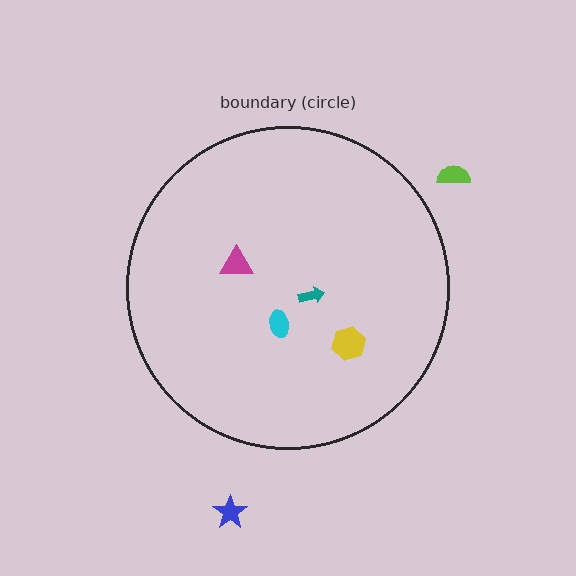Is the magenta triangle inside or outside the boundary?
Inside.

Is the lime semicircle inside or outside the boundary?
Outside.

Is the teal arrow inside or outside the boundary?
Inside.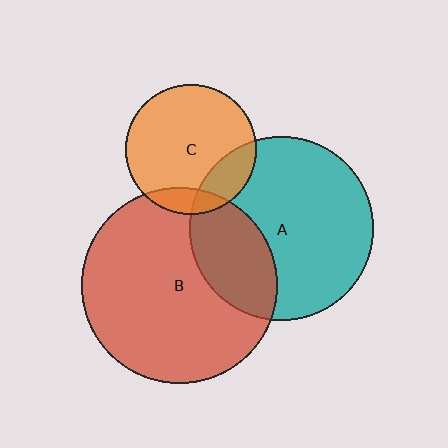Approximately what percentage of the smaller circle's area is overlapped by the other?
Approximately 20%.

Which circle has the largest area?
Circle B (red).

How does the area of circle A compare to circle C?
Approximately 2.0 times.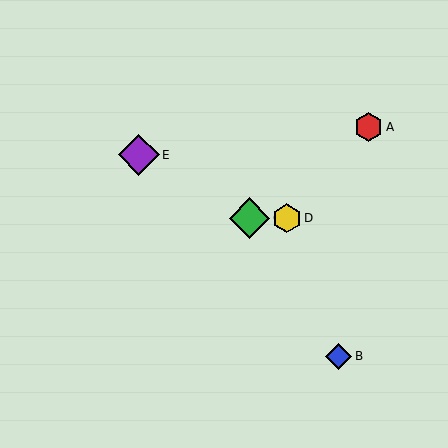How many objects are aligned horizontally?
2 objects (C, D) are aligned horizontally.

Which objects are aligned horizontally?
Objects C, D are aligned horizontally.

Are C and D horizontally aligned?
Yes, both are at y≈218.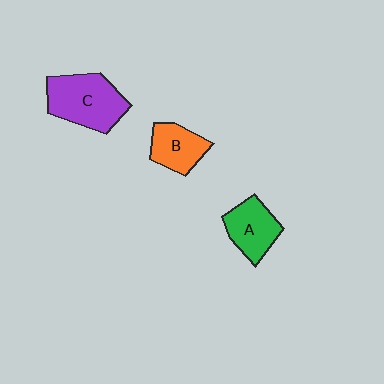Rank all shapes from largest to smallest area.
From largest to smallest: C (purple), A (green), B (orange).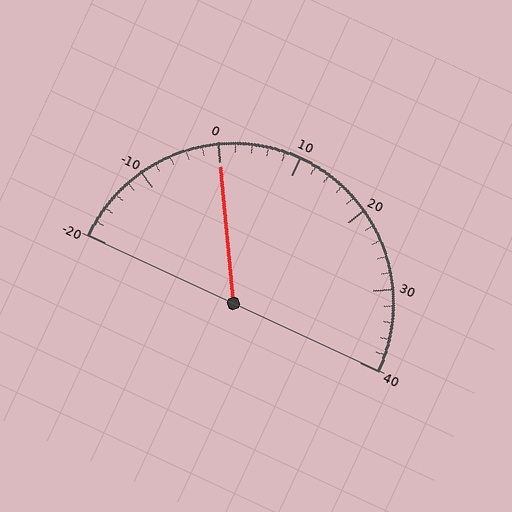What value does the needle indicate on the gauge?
The needle indicates approximately 0.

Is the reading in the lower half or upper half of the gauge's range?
The reading is in the lower half of the range (-20 to 40).